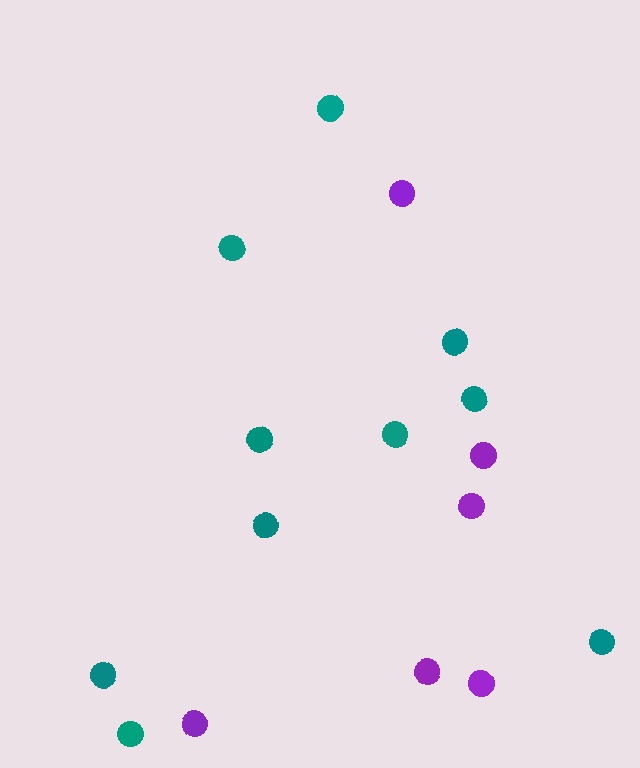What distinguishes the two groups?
There are 2 groups: one group of teal circles (10) and one group of purple circles (6).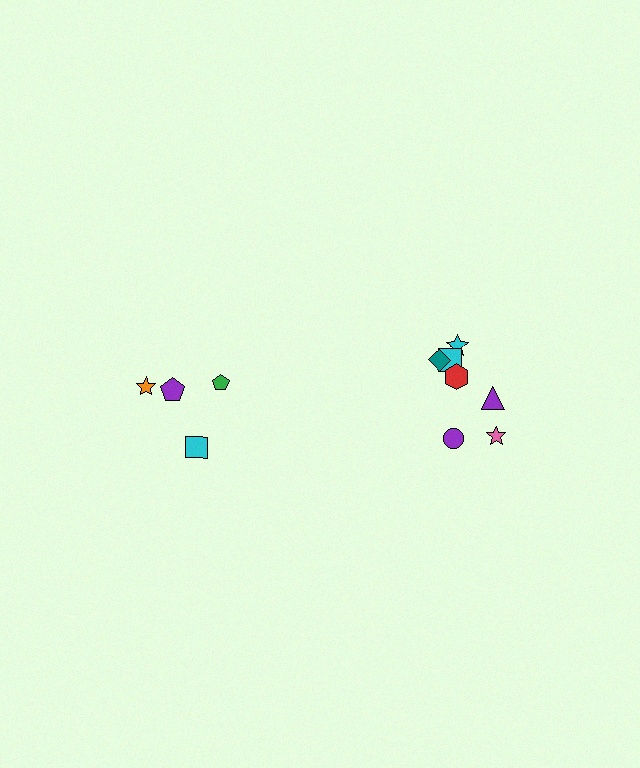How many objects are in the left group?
There are 4 objects.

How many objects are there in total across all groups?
There are 11 objects.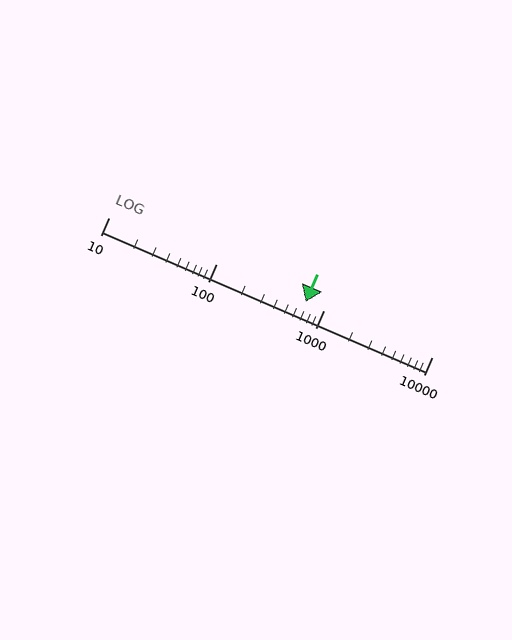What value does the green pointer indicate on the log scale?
The pointer indicates approximately 670.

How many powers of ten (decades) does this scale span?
The scale spans 3 decades, from 10 to 10000.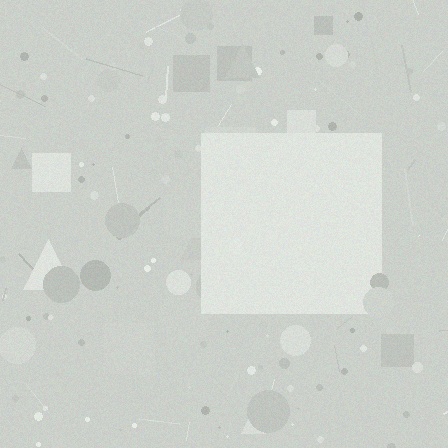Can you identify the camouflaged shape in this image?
The camouflaged shape is a square.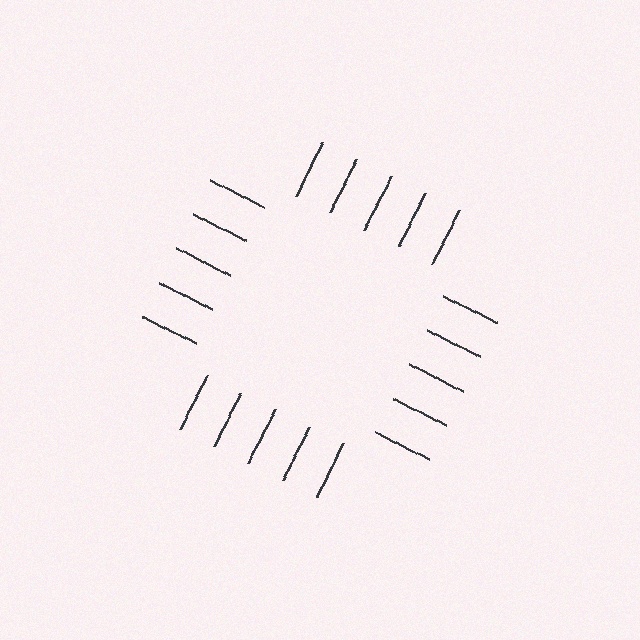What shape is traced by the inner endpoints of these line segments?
An illusory square — the line segments terminate on its edges but no continuous stroke is drawn.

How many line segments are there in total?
20 — 5 along each of the 4 edges.